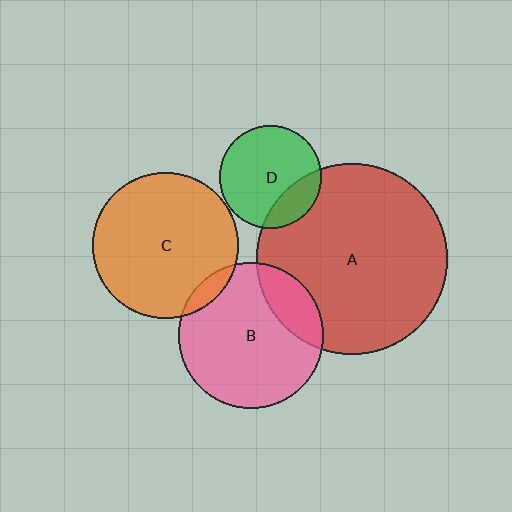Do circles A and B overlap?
Yes.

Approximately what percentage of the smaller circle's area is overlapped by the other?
Approximately 20%.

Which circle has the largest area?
Circle A (red).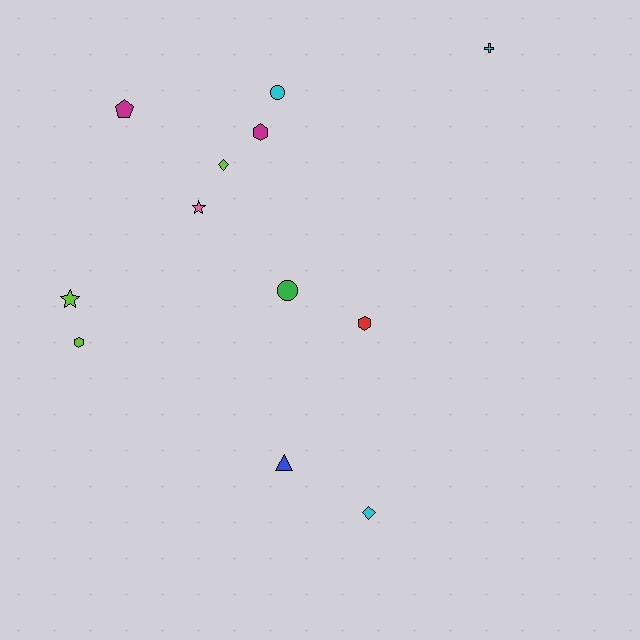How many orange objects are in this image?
There are no orange objects.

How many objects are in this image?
There are 12 objects.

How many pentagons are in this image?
There is 1 pentagon.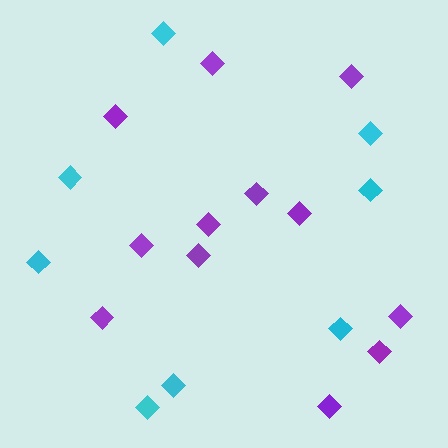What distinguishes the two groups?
There are 2 groups: one group of purple diamonds (12) and one group of cyan diamonds (8).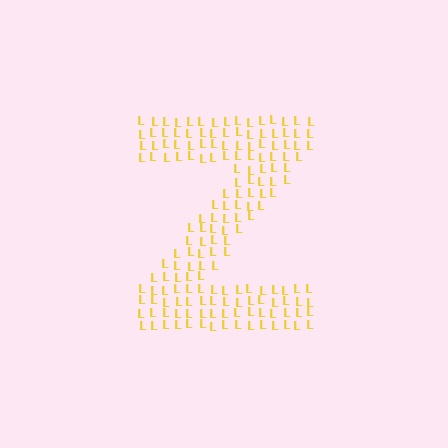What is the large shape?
The large shape is the letter Z.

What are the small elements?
The small elements are letter L's.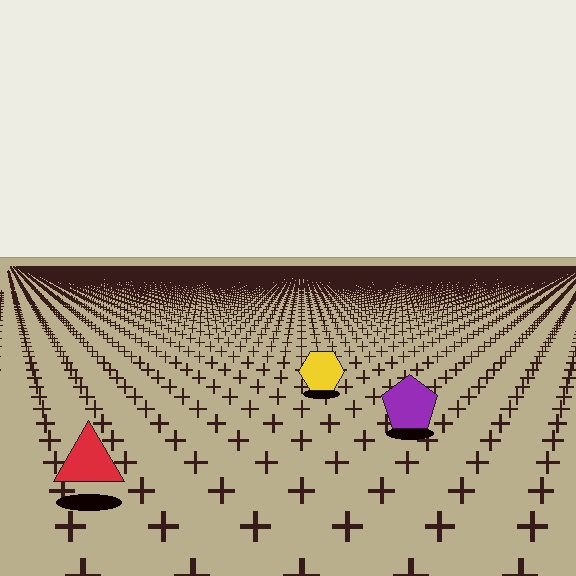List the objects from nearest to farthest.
From nearest to farthest: the red triangle, the purple pentagon, the yellow hexagon.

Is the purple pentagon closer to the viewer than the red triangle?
No. The red triangle is closer — you can tell from the texture gradient: the ground texture is coarser near it.